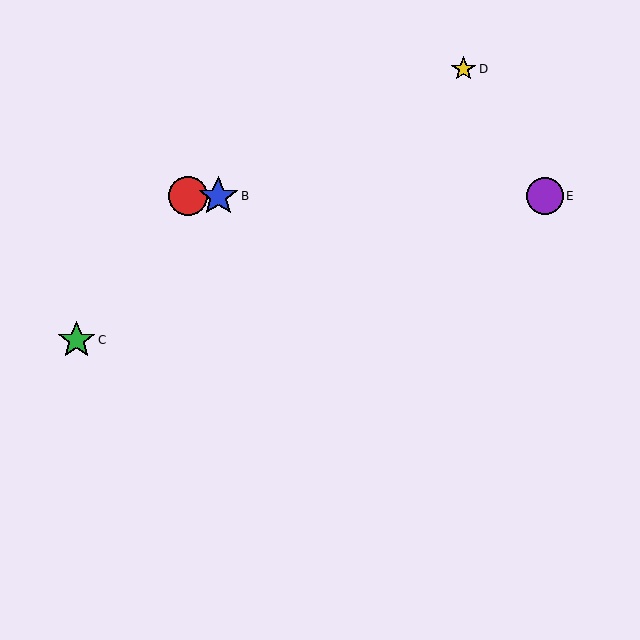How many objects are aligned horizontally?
3 objects (A, B, E) are aligned horizontally.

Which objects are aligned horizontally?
Objects A, B, E are aligned horizontally.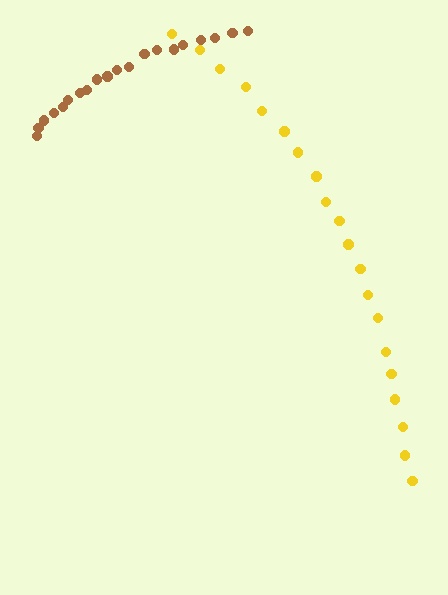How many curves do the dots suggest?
There are 2 distinct paths.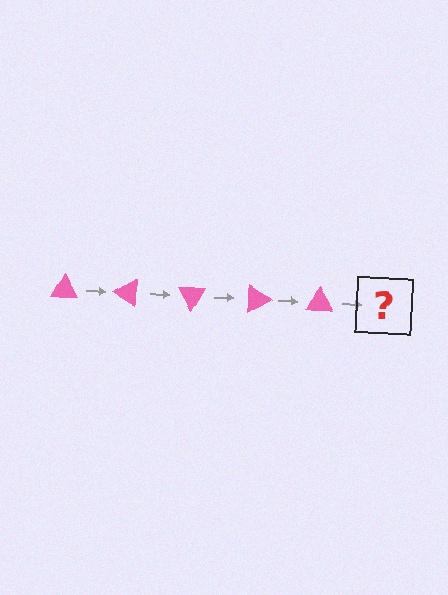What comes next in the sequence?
The next element should be a pink triangle rotated 150 degrees.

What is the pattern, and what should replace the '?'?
The pattern is that the triangle rotates 30 degrees each step. The '?' should be a pink triangle rotated 150 degrees.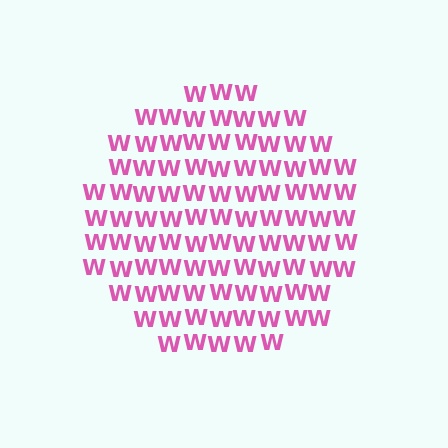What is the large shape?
The large shape is a circle.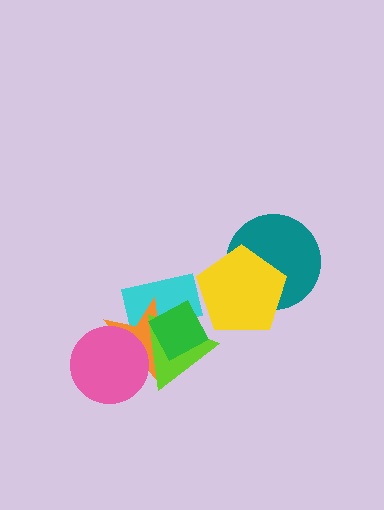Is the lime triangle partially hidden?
Yes, it is partially covered by another shape.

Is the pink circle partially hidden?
Yes, it is partially covered by another shape.